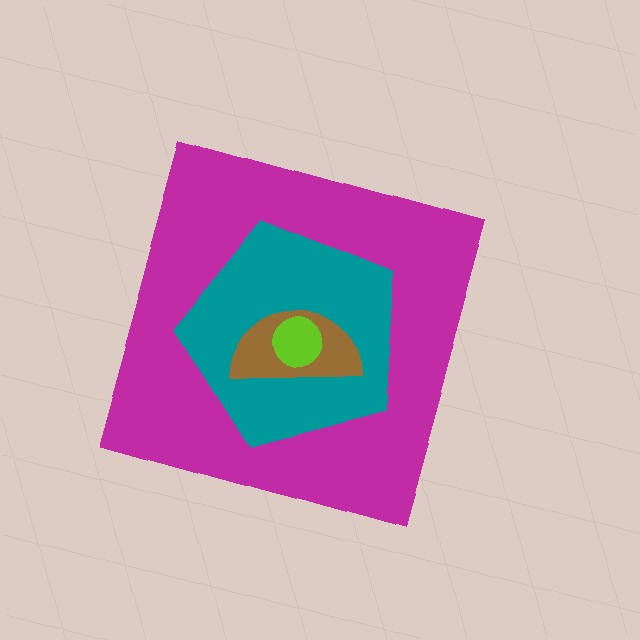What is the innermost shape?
The lime circle.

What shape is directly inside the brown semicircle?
The lime circle.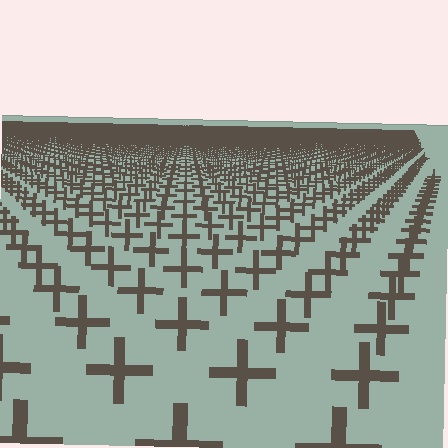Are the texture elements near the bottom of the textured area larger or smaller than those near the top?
Larger. Near the bottom, elements are closer to the viewer and appear at a bigger on-screen size.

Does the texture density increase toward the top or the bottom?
Density increases toward the top.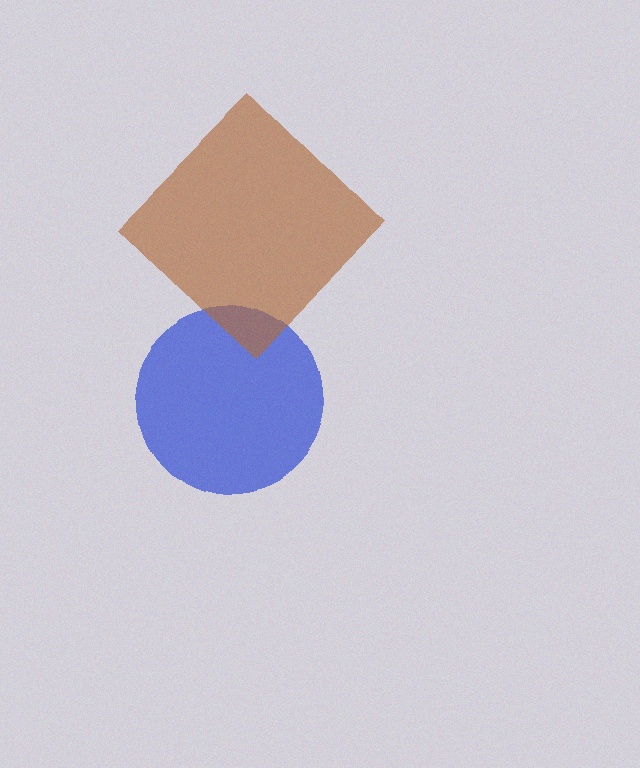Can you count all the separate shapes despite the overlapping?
Yes, there are 2 separate shapes.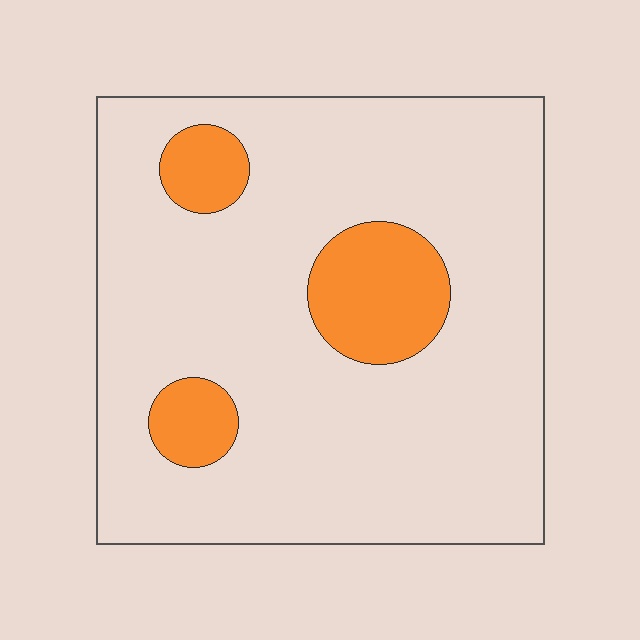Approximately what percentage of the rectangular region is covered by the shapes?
Approximately 15%.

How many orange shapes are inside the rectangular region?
3.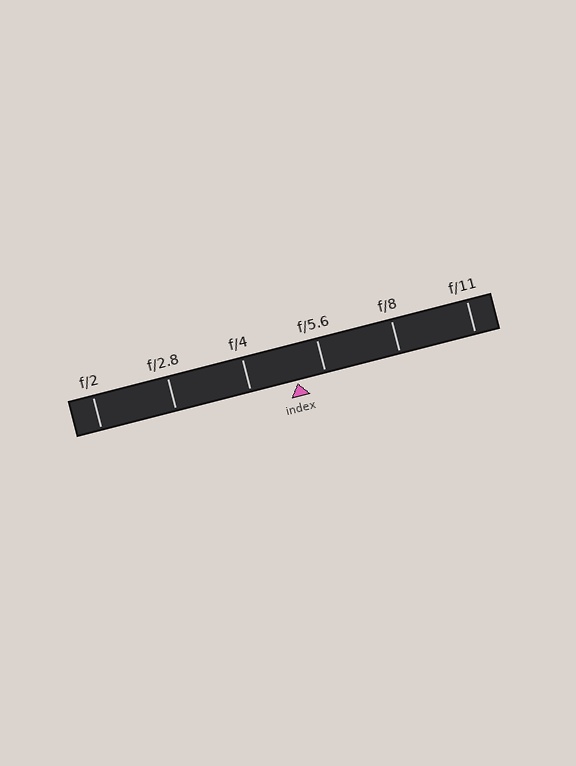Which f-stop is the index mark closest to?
The index mark is closest to f/5.6.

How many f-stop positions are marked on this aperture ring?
There are 6 f-stop positions marked.